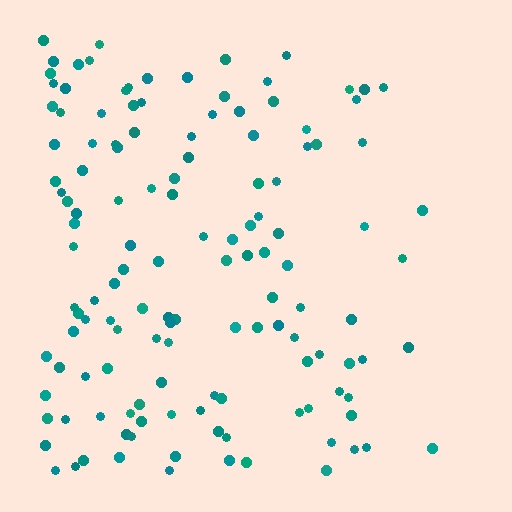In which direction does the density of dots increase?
From right to left, with the left side densest.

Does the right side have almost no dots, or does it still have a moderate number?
Still a moderate number, just noticeably fewer than the left.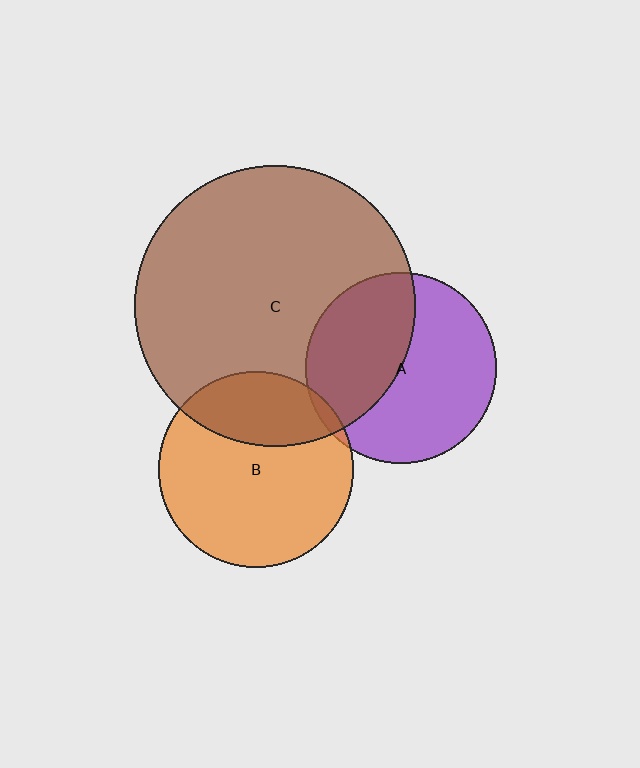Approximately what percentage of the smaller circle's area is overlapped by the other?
Approximately 30%.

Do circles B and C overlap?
Yes.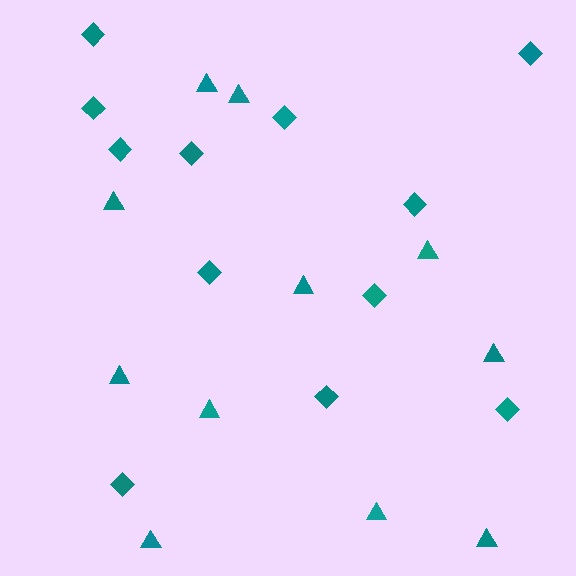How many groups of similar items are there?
There are 2 groups: one group of triangles (11) and one group of diamonds (12).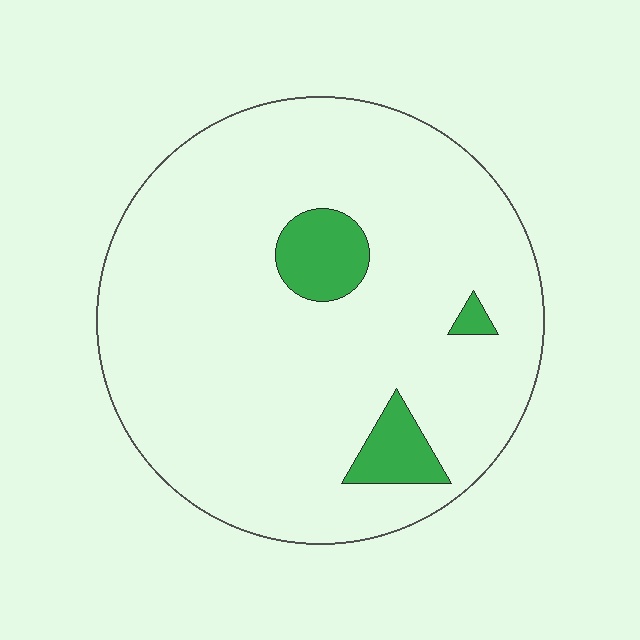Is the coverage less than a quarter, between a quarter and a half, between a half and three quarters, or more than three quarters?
Less than a quarter.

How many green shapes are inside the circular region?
3.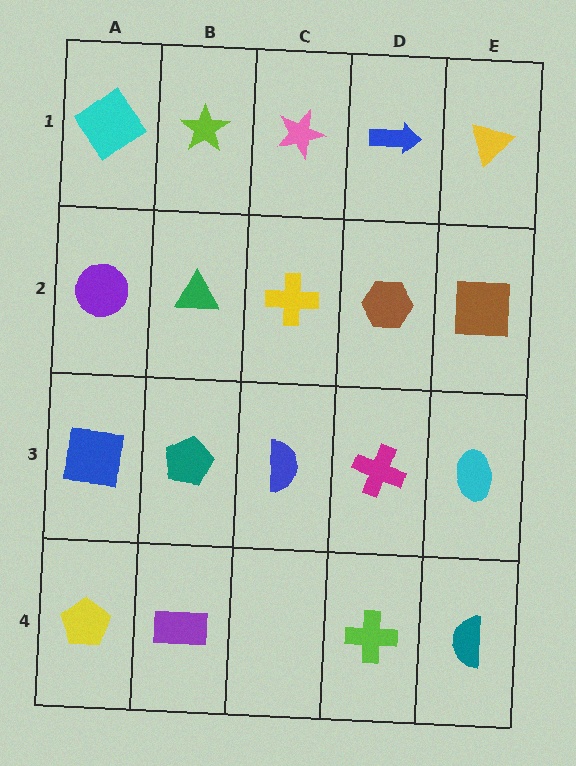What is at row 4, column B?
A purple rectangle.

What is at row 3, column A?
A blue square.